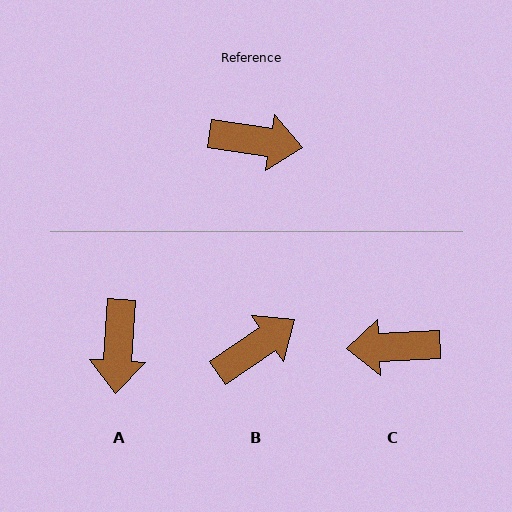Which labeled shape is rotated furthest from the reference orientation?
C, about 169 degrees away.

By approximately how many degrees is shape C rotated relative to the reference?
Approximately 169 degrees clockwise.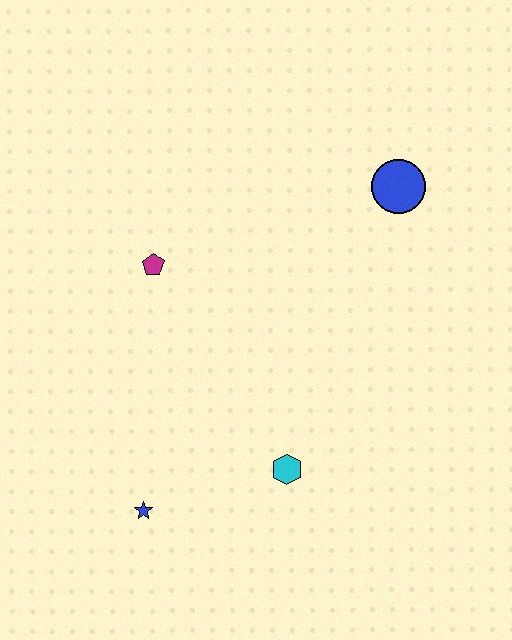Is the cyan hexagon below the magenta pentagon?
Yes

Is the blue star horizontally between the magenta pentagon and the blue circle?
No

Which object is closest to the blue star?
The cyan hexagon is closest to the blue star.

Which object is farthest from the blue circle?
The blue star is farthest from the blue circle.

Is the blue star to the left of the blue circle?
Yes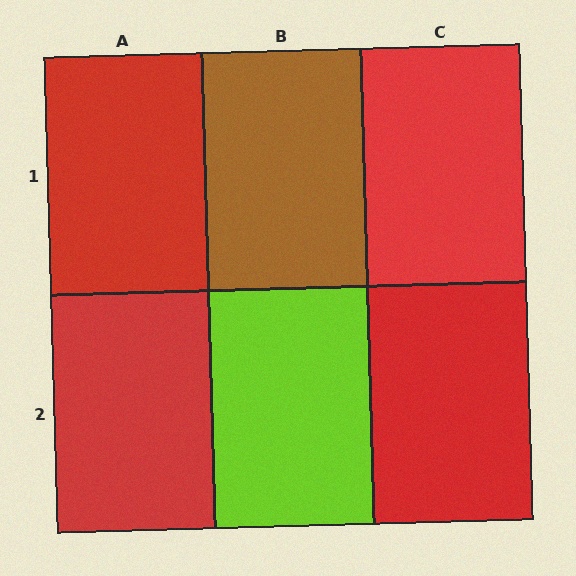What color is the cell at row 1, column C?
Red.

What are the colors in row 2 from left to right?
Red, lime, red.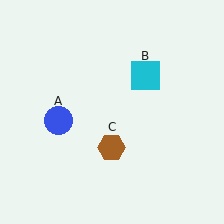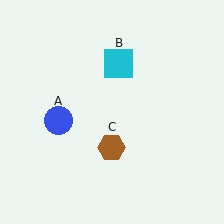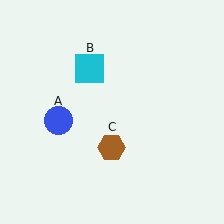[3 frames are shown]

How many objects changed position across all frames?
1 object changed position: cyan square (object B).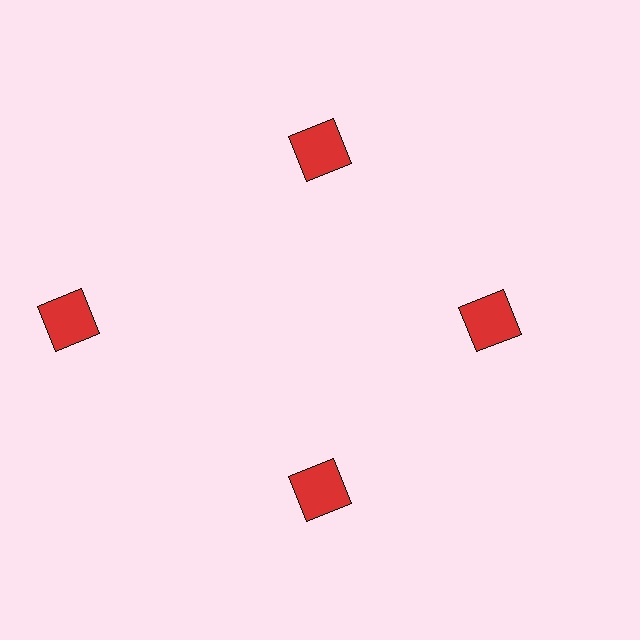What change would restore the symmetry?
The symmetry would be restored by moving it inward, back onto the ring so that all 4 squares sit at equal angles and equal distance from the center.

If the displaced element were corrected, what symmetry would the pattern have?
It would have 4-fold rotational symmetry — the pattern would map onto itself every 90 degrees.